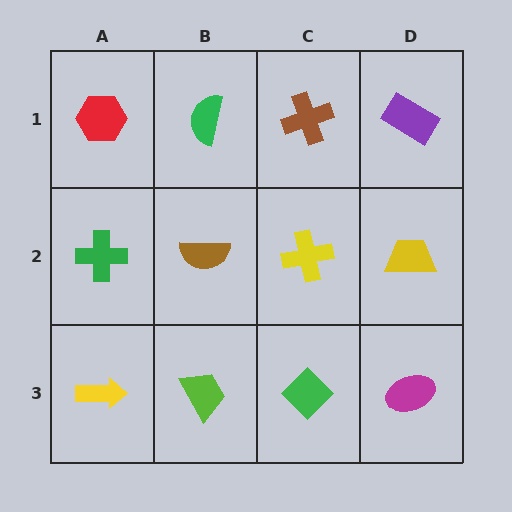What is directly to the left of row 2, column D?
A yellow cross.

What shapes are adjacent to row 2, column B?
A green semicircle (row 1, column B), a lime trapezoid (row 3, column B), a green cross (row 2, column A), a yellow cross (row 2, column C).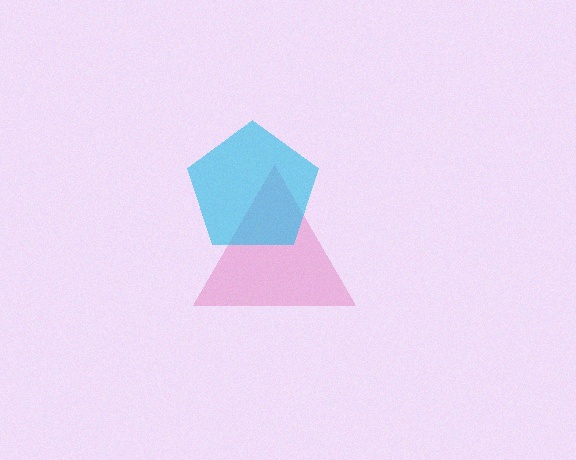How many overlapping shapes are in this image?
There are 2 overlapping shapes in the image.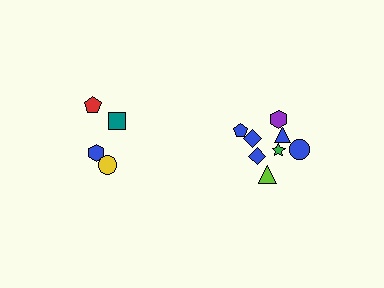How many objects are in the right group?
There are 8 objects.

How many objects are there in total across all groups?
There are 12 objects.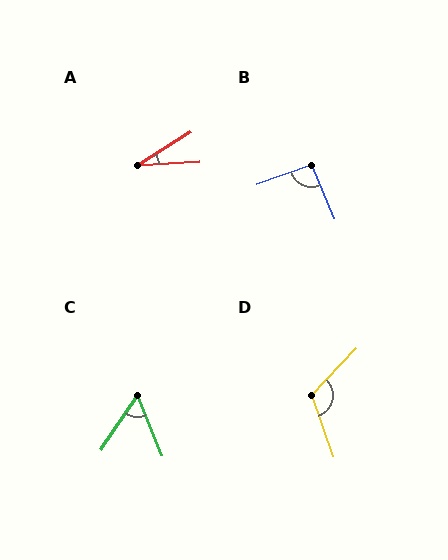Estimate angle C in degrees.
Approximately 56 degrees.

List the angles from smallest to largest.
A (29°), C (56°), B (94°), D (118°).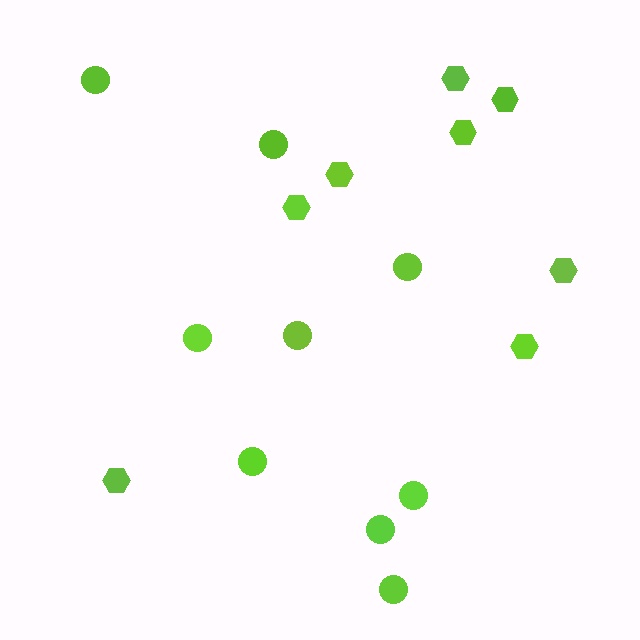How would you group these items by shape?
There are 2 groups: one group of hexagons (8) and one group of circles (9).